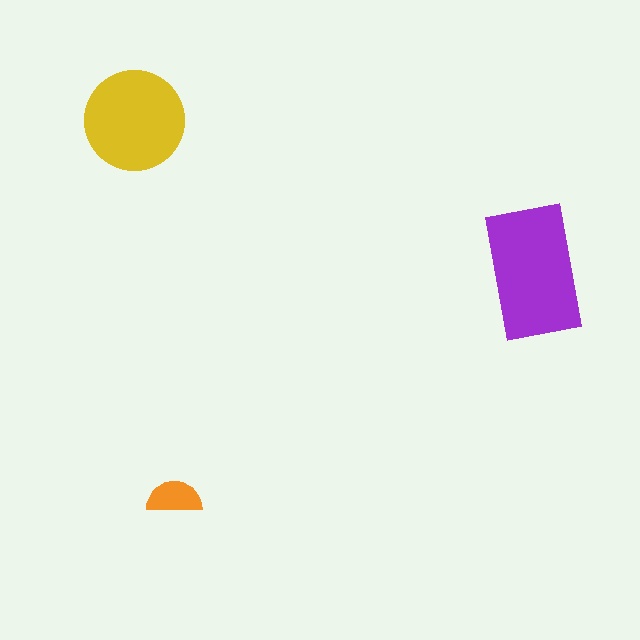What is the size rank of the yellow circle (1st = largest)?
2nd.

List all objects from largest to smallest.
The purple rectangle, the yellow circle, the orange semicircle.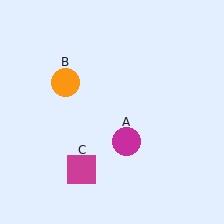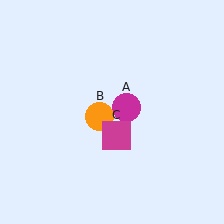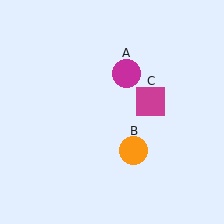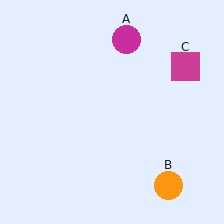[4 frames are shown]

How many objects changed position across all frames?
3 objects changed position: magenta circle (object A), orange circle (object B), magenta square (object C).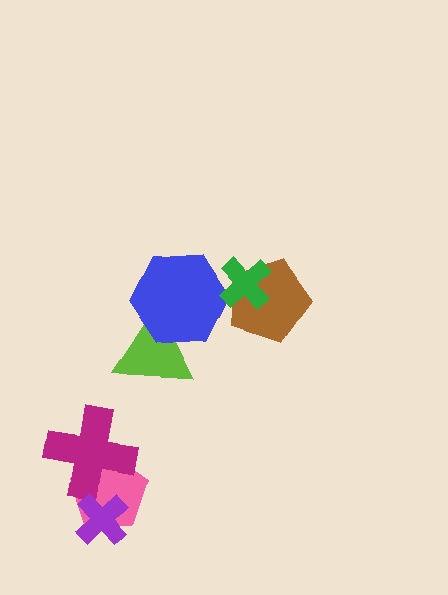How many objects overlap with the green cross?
2 objects overlap with the green cross.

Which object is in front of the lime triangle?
The blue hexagon is in front of the lime triangle.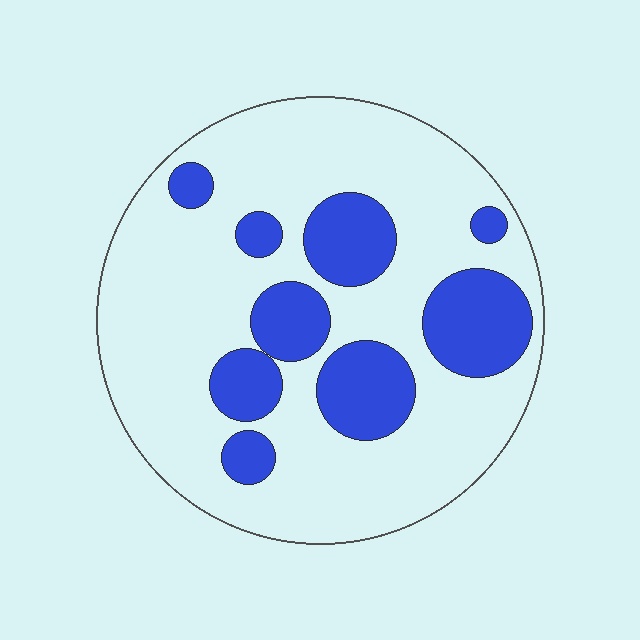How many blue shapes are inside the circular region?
9.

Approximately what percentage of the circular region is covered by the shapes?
Approximately 25%.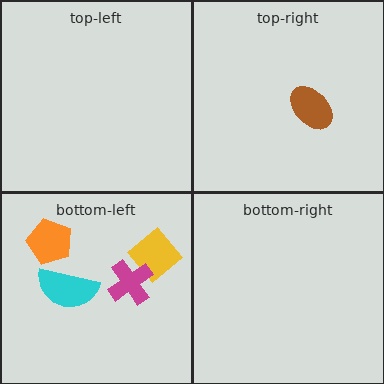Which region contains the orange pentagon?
The bottom-left region.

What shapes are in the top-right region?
The brown ellipse.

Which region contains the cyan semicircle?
The bottom-left region.